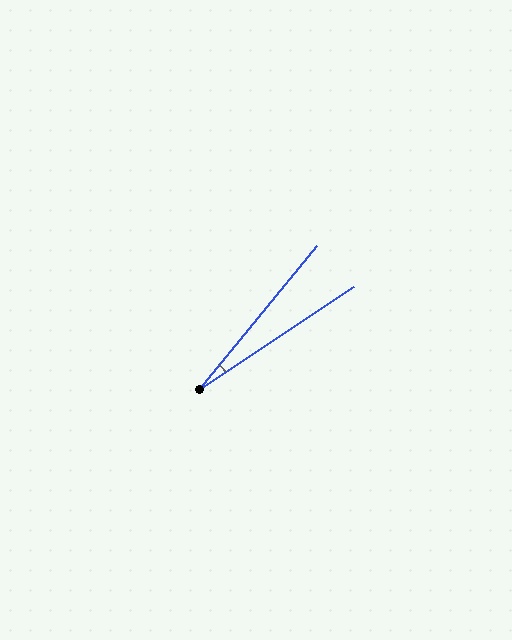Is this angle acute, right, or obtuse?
It is acute.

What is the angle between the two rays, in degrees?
Approximately 17 degrees.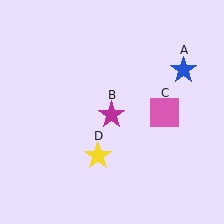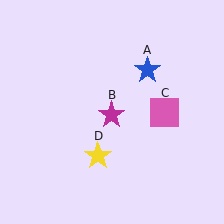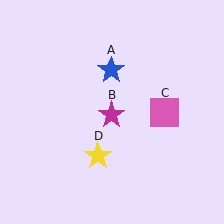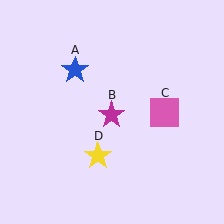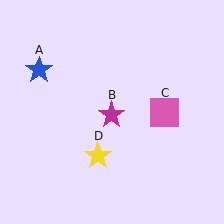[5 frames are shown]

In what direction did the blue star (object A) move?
The blue star (object A) moved left.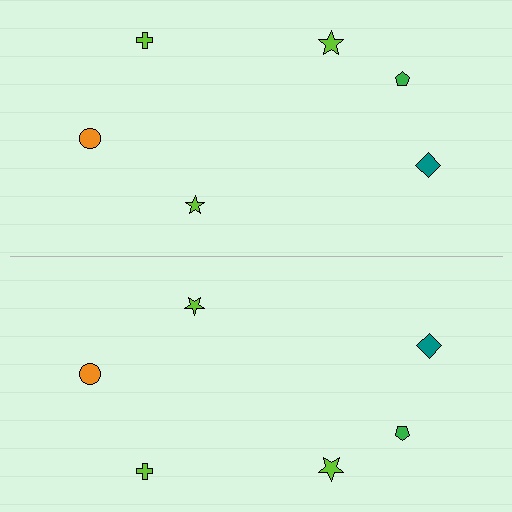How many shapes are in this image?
There are 12 shapes in this image.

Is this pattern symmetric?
Yes, this pattern has bilateral (reflection) symmetry.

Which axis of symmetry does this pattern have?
The pattern has a horizontal axis of symmetry running through the center of the image.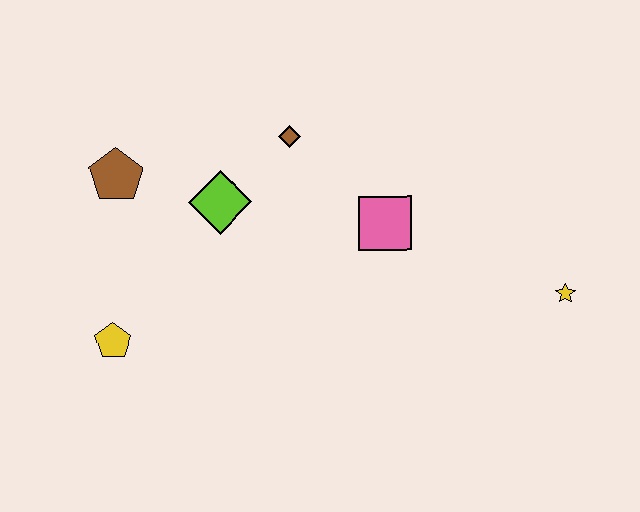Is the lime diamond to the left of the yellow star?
Yes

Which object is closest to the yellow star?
The pink square is closest to the yellow star.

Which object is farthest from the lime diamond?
The yellow star is farthest from the lime diamond.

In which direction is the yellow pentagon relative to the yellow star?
The yellow pentagon is to the left of the yellow star.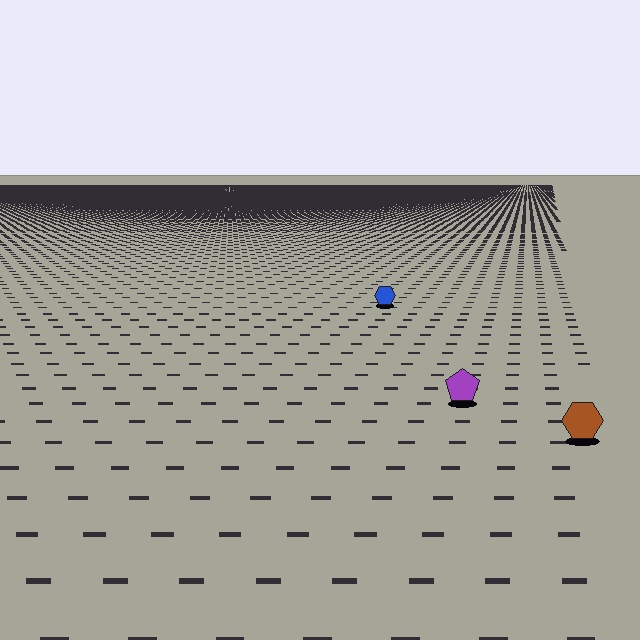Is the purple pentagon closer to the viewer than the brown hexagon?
No. The brown hexagon is closer — you can tell from the texture gradient: the ground texture is coarser near it.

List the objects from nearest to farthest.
From nearest to farthest: the brown hexagon, the purple pentagon, the blue hexagon.